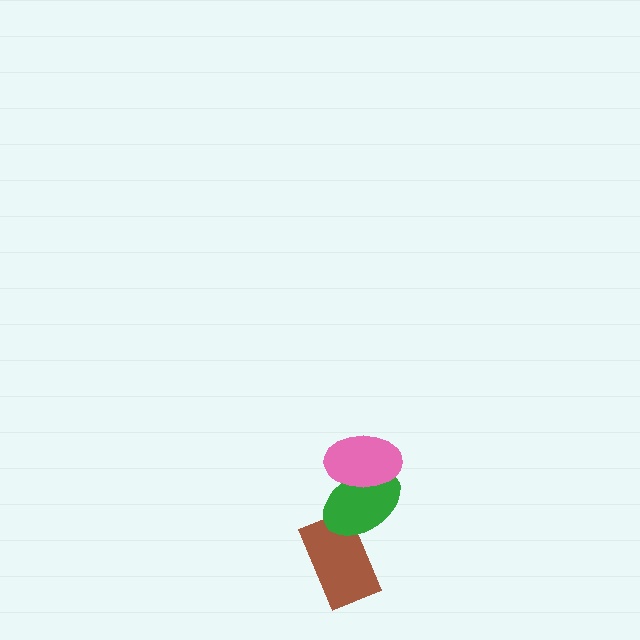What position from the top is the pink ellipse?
The pink ellipse is 1st from the top.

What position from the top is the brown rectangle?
The brown rectangle is 3rd from the top.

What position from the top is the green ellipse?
The green ellipse is 2nd from the top.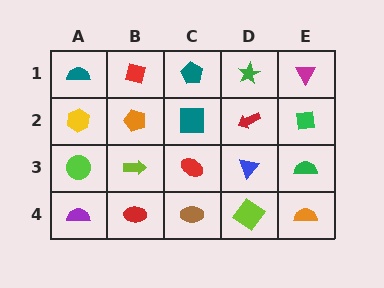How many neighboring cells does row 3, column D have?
4.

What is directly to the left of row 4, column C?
A red ellipse.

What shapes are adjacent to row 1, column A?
A yellow hexagon (row 2, column A), a red square (row 1, column B).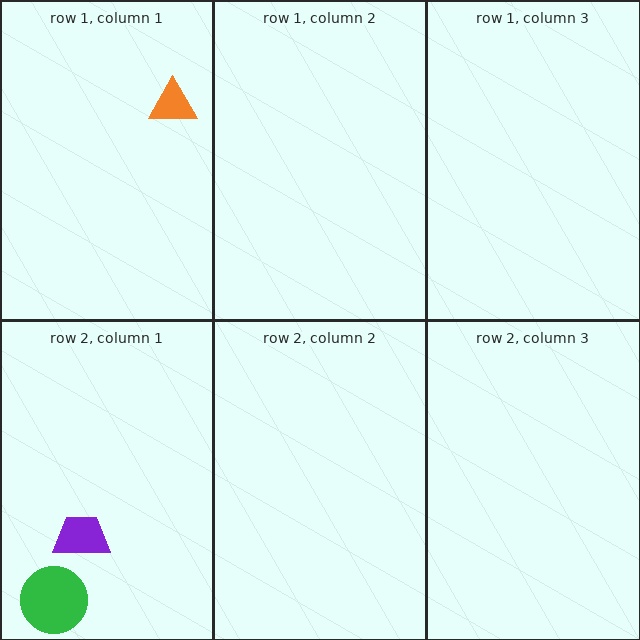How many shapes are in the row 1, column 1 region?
1.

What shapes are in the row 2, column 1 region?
The green circle, the purple trapezoid.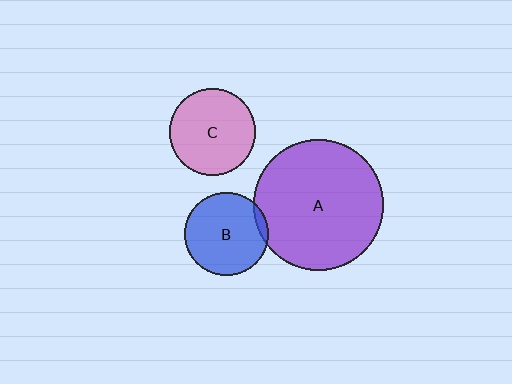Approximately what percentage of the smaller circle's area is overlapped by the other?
Approximately 5%.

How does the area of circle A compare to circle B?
Approximately 2.5 times.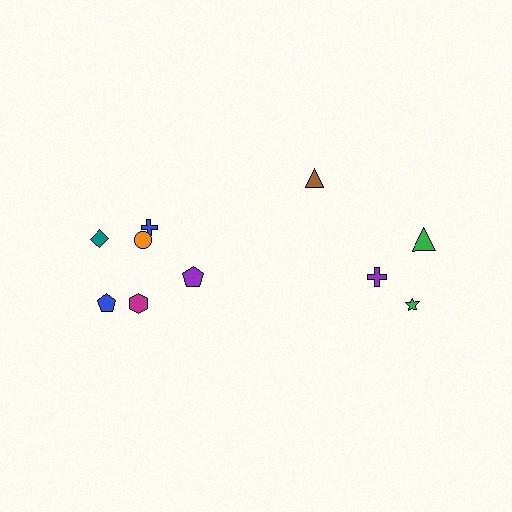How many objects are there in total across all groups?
There are 10 objects.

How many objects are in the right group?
There are 4 objects.